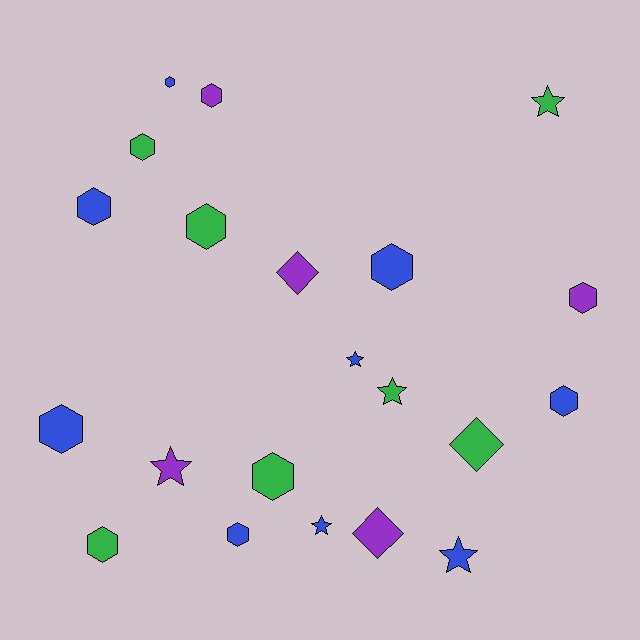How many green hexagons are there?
There are 4 green hexagons.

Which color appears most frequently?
Blue, with 9 objects.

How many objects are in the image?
There are 21 objects.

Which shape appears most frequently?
Hexagon, with 12 objects.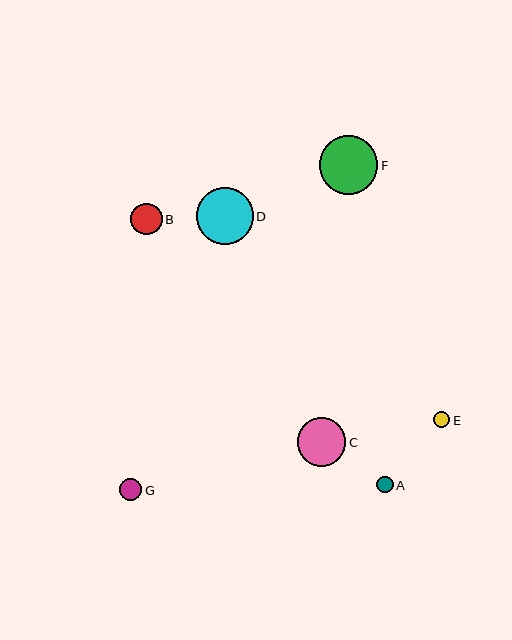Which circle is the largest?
Circle F is the largest with a size of approximately 59 pixels.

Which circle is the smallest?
Circle E is the smallest with a size of approximately 16 pixels.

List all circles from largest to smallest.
From largest to smallest: F, D, C, B, G, A, E.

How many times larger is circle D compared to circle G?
Circle D is approximately 2.6 times the size of circle G.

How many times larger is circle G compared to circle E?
Circle G is approximately 1.4 times the size of circle E.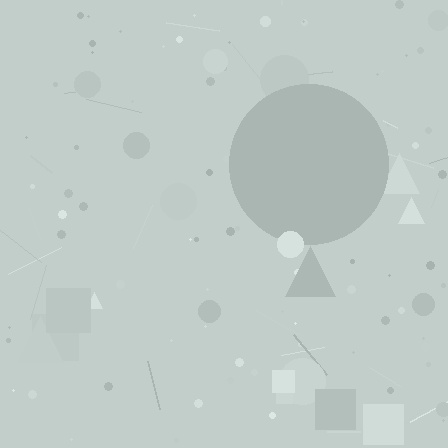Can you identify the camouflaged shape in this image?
The camouflaged shape is a circle.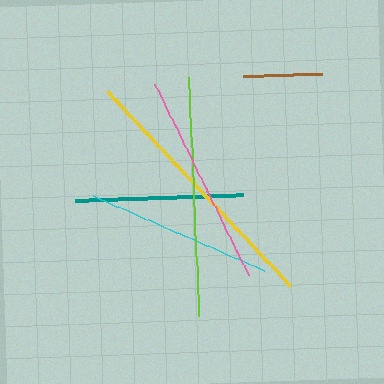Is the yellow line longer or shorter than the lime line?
The yellow line is longer than the lime line.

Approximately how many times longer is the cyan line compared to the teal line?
The cyan line is approximately 1.1 times the length of the teal line.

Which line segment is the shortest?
The brown line is the shortest at approximately 78 pixels.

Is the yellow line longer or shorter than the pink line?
The yellow line is longer than the pink line.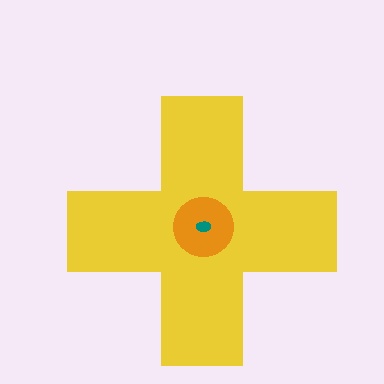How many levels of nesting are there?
3.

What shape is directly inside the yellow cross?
The orange circle.